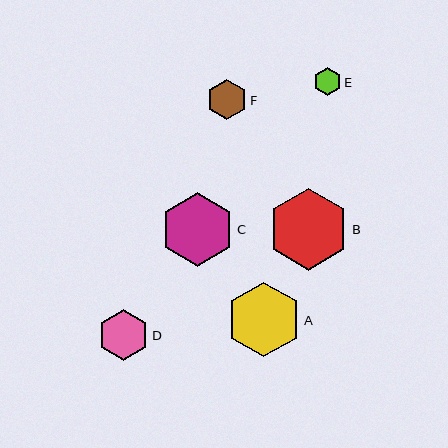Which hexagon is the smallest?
Hexagon E is the smallest with a size of approximately 27 pixels.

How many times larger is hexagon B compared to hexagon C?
Hexagon B is approximately 1.1 times the size of hexagon C.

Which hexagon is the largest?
Hexagon B is the largest with a size of approximately 82 pixels.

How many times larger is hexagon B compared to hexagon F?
Hexagon B is approximately 2.0 times the size of hexagon F.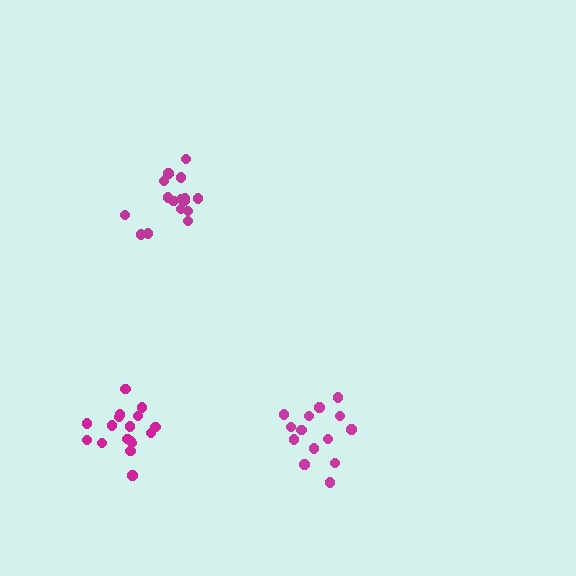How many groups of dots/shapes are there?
There are 3 groups.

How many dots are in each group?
Group 1: 14 dots, Group 2: 16 dots, Group 3: 17 dots (47 total).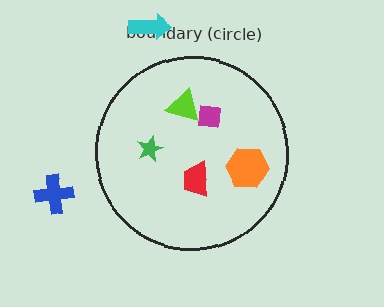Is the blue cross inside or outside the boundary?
Outside.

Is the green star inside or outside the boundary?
Inside.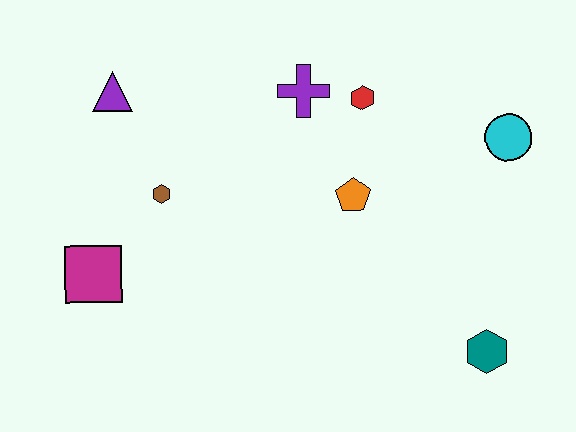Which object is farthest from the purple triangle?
The teal hexagon is farthest from the purple triangle.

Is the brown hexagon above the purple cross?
No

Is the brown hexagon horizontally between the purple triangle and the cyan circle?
Yes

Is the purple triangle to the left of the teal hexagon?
Yes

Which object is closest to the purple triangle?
The brown hexagon is closest to the purple triangle.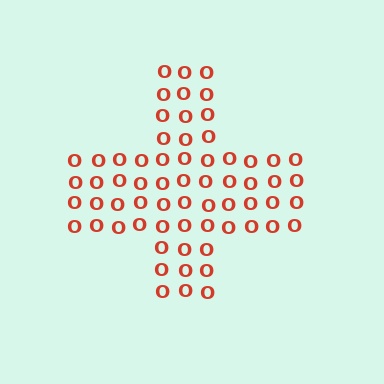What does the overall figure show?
The overall figure shows a cross.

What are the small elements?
The small elements are letter O's.